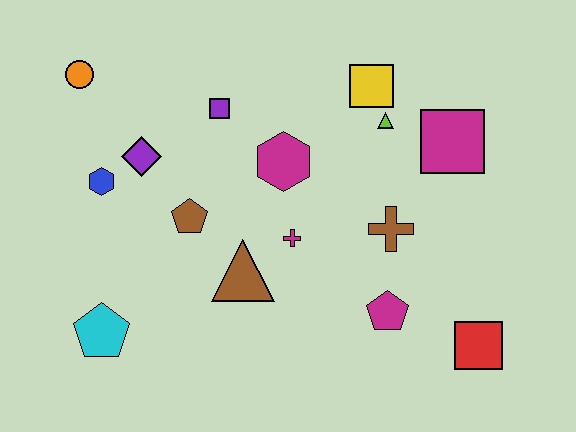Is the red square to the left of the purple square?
No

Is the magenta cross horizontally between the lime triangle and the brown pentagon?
Yes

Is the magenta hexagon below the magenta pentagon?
No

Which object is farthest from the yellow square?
The cyan pentagon is farthest from the yellow square.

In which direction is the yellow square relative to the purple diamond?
The yellow square is to the right of the purple diamond.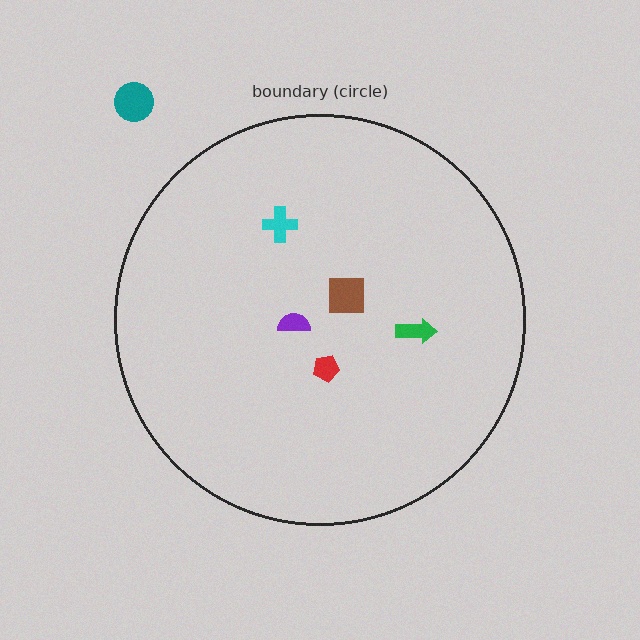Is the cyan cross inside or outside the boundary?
Inside.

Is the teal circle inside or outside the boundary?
Outside.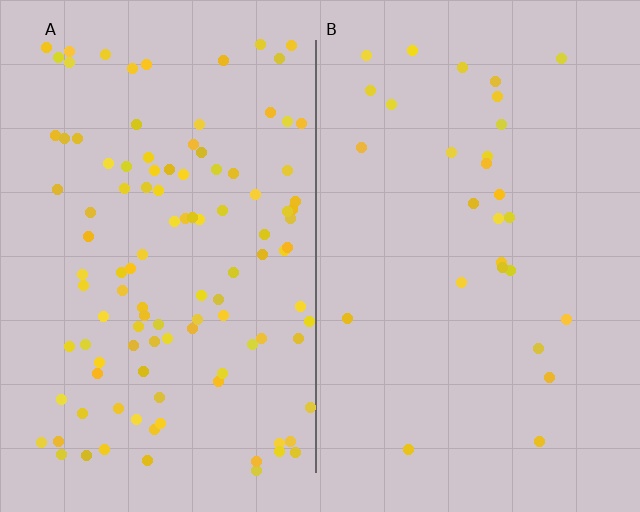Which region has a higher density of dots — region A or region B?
A (the left).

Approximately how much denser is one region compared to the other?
Approximately 3.9× — region A over region B.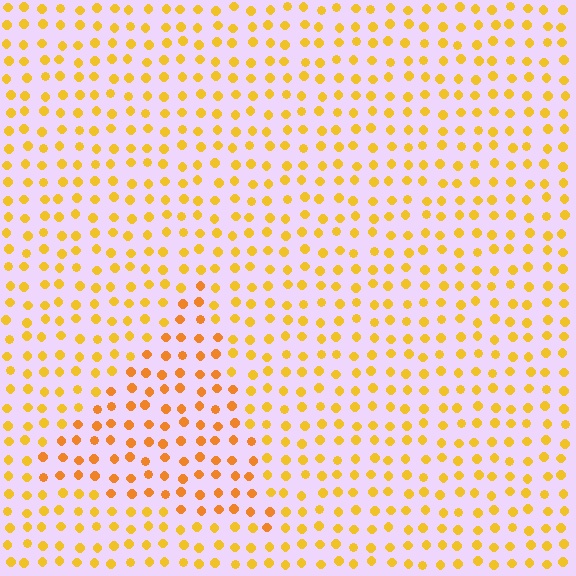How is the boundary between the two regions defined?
The boundary is defined purely by a slight shift in hue (about 19 degrees). Spacing, size, and orientation are identical on both sides.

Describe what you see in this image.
The image is filled with small yellow elements in a uniform arrangement. A triangle-shaped region is visible where the elements are tinted to a slightly different hue, forming a subtle color boundary.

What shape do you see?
I see a triangle.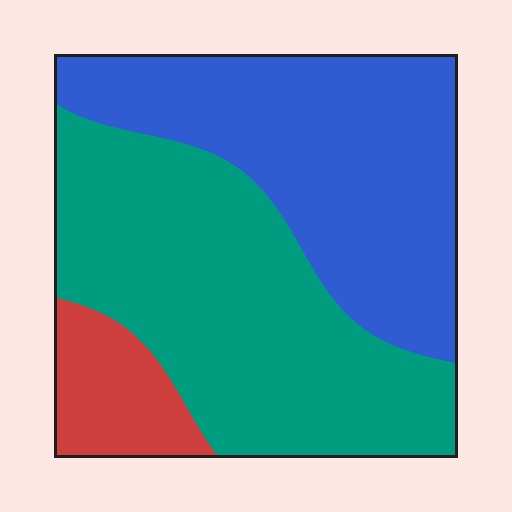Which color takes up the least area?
Red, at roughly 10%.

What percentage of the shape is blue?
Blue takes up about two fifths (2/5) of the shape.